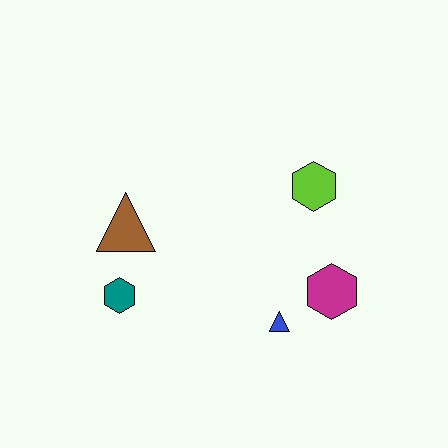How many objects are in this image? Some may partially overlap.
There are 5 objects.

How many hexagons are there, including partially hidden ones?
There are 3 hexagons.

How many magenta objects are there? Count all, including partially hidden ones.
There is 1 magenta object.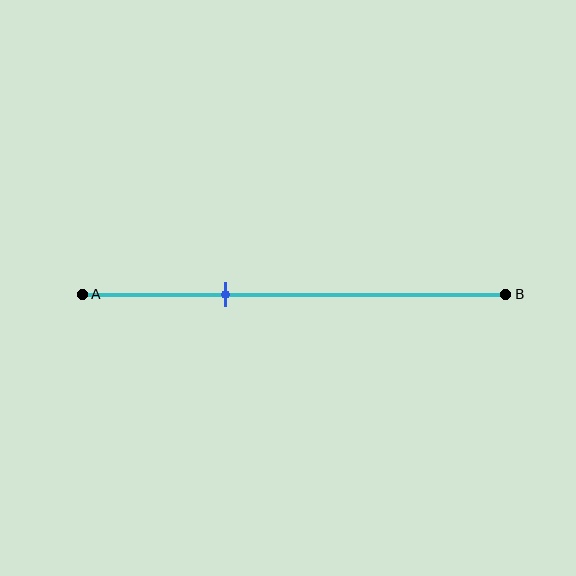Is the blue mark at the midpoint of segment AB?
No, the mark is at about 35% from A, not at the 50% midpoint.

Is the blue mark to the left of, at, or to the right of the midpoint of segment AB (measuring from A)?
The blue mark is to the left of the midpoint of segment AB.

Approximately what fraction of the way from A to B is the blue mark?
The blue mark is approximately 35% of the way from A to B.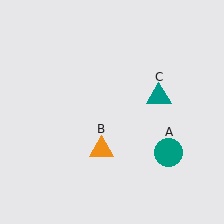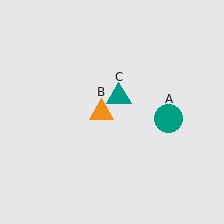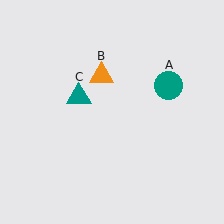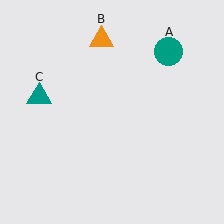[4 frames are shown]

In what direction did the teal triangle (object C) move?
The teal triangle (object C) moved left.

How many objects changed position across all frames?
3 objects changed position: teal circle (object A), orange triangle (object B), teal triangle (object C).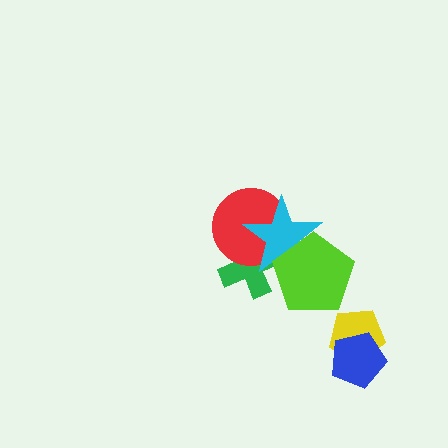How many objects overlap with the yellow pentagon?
1 object overlaps with the yellow pentagon.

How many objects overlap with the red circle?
2 objects overlap with the red circle.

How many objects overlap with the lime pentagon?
2 objects overlap with the lime pentagon.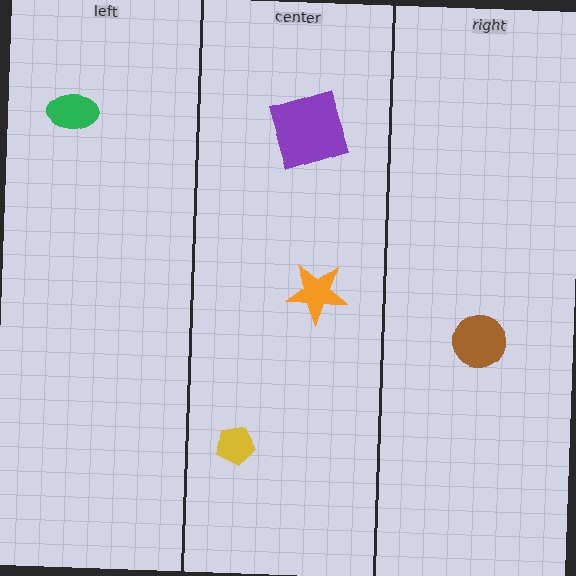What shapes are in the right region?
The brown circle.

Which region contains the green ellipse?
The left region.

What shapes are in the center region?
The orange star, the yellow pentagon, the purple square.